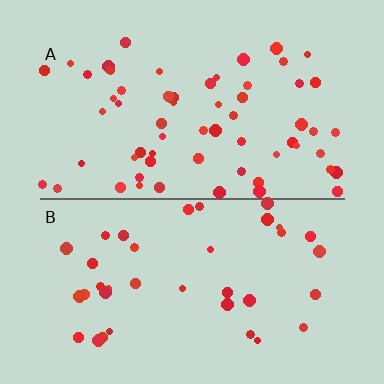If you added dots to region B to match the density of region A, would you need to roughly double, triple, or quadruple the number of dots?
Approximately double.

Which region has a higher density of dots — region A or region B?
A (the top).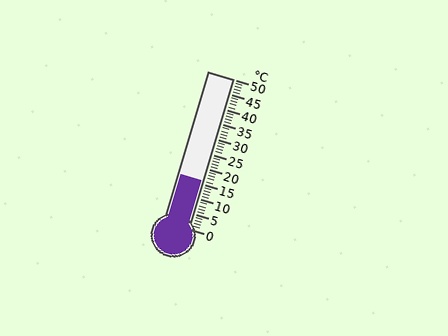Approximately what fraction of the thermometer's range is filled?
The thermometer is filled to approximately 30% of its range.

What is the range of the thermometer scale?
The thermometer scale ranges from 0°C to 50°C.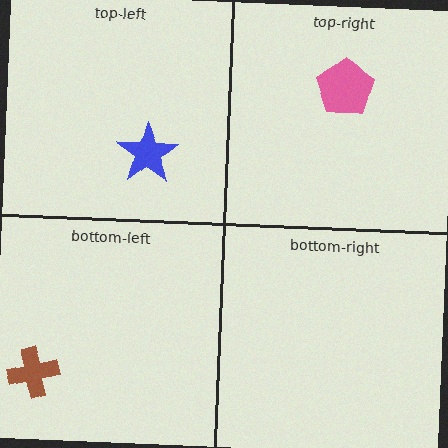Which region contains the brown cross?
The bottom-left region.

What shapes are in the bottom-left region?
The brown cross.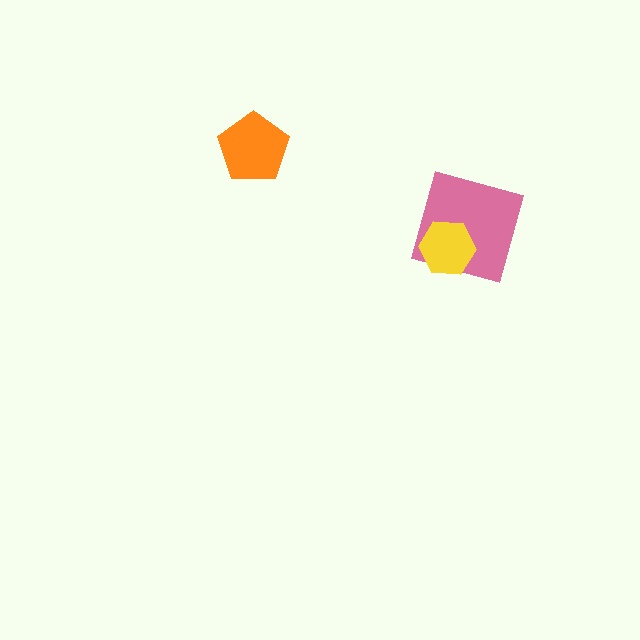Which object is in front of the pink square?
The yellow hexagon is in front of the pink square.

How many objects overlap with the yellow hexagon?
1 object overlaps with the yellow hexagon.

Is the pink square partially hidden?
Yes, it is partially covered by another shape.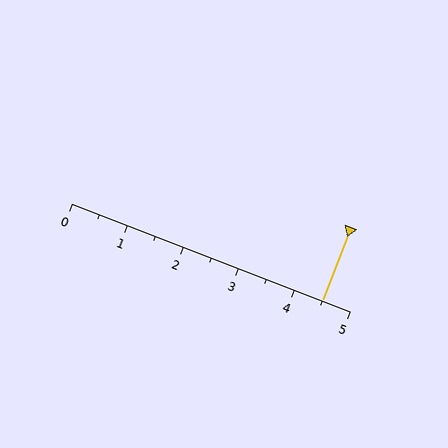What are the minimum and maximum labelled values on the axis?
The axis runs from 0 to 5.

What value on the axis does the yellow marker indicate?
The marker indicates approximately 4.5.